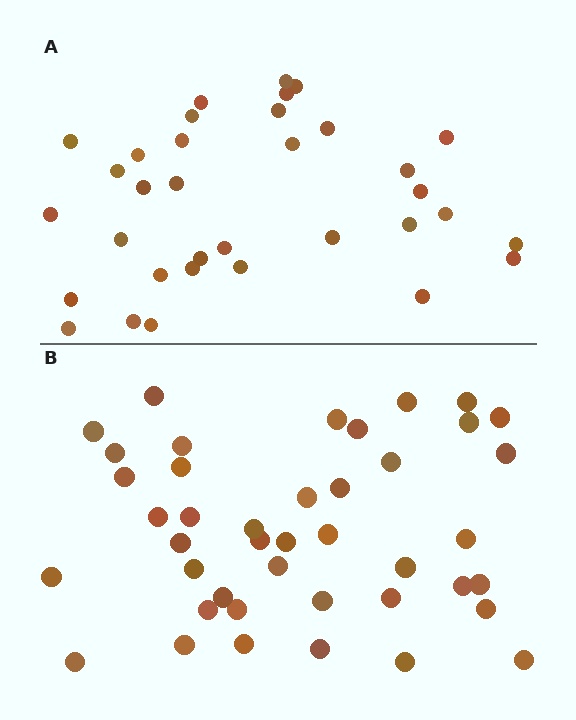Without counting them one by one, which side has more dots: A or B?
Region B (the bottom region) has more dots.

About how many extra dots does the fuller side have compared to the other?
Region B has roughly 8 or so more dots than region A.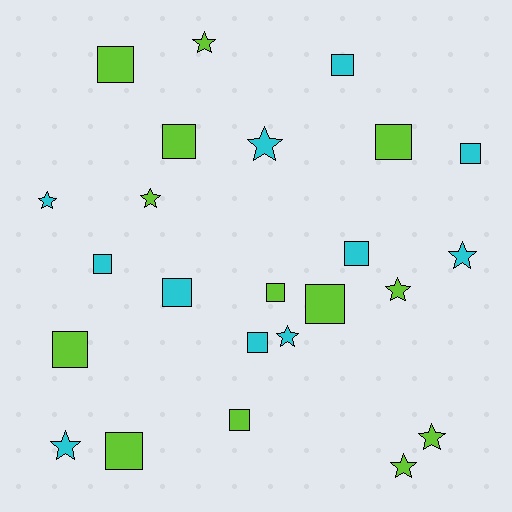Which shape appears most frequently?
Square, with 14 objects.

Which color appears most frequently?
Lime, with 13 objects.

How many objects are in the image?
There are 24 objects.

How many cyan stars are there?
There are 5 cyan stars.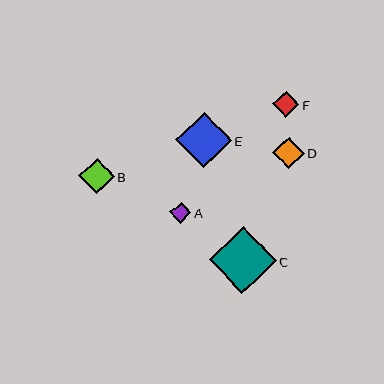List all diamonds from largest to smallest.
From largest to smallest: C, E, B, D, F, A.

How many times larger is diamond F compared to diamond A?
Diamond F is approximately 1.2 times the size of diamond A.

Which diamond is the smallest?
Diamond A is the smallest with a size of approximately 21 pixels.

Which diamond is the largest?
Diamond C is the largest with a size of approximately 67 pixels.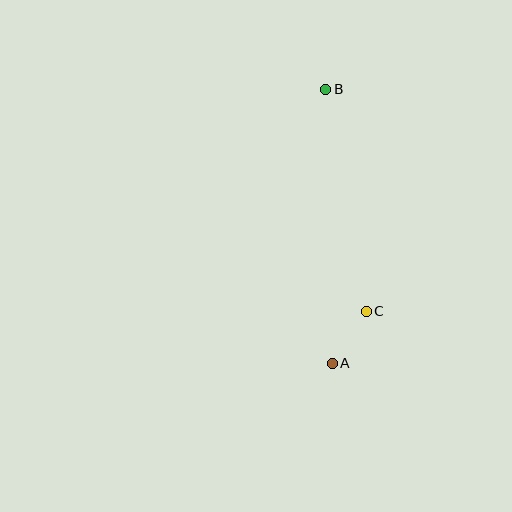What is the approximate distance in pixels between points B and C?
The distance between B and C is approximately 225 pixels.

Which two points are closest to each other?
Points A and C are closest to each other.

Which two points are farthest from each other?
Points A and B are farthest from each other.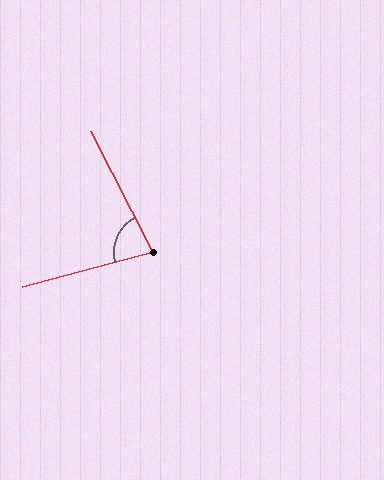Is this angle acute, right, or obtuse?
It is acute.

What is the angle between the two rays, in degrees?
Approximately 78 degrees.